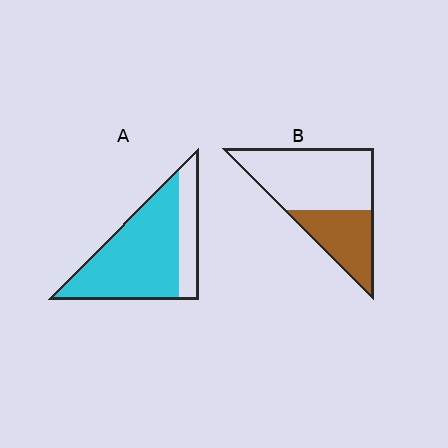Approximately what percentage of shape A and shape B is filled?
A is approximately 75% and B is approximately 35%.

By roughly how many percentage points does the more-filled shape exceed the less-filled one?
By roughly 40 percentage points (A over B).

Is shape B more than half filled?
No.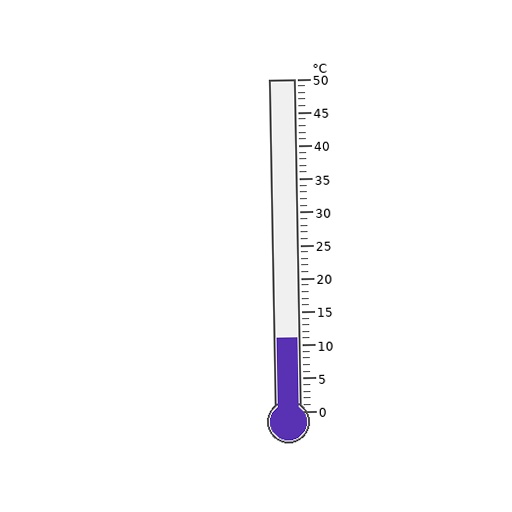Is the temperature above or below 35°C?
The temperature is below 35°C.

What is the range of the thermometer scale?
The thermometer scale ranges from 0°C to 50°C.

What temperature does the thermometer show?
The thermometer shows approximately 11°C.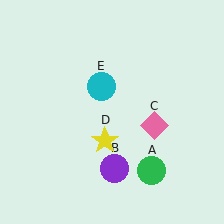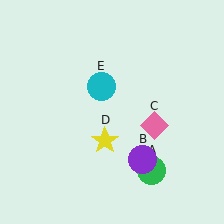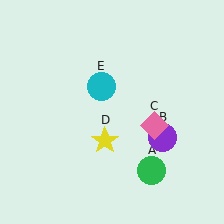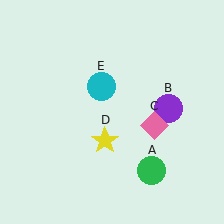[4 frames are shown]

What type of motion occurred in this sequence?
The purple circle (object B) rotated counterclockwise around the center of the scene.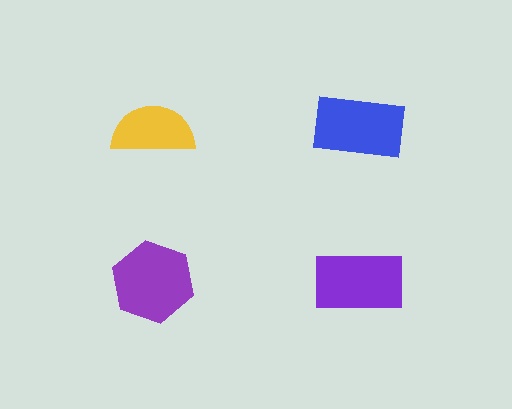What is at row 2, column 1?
A purple hexagon.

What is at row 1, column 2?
A blue rectangle.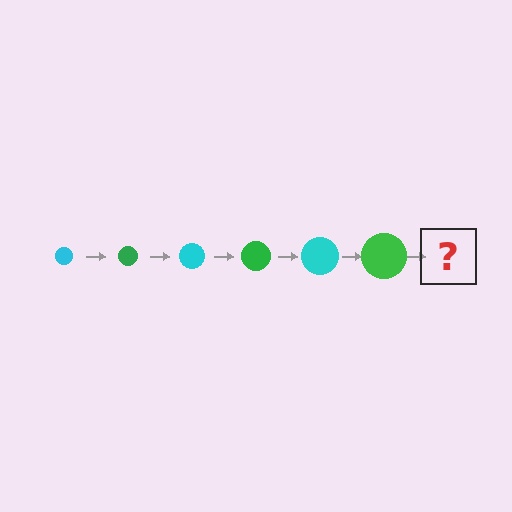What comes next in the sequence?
The next element should be a cyan circle, larger than the previous one.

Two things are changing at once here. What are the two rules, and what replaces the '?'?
The two rules are that the circle grows larger each step and the color cycles through cyan and green. The '?' should be a cyan circle, larger than the previous one.